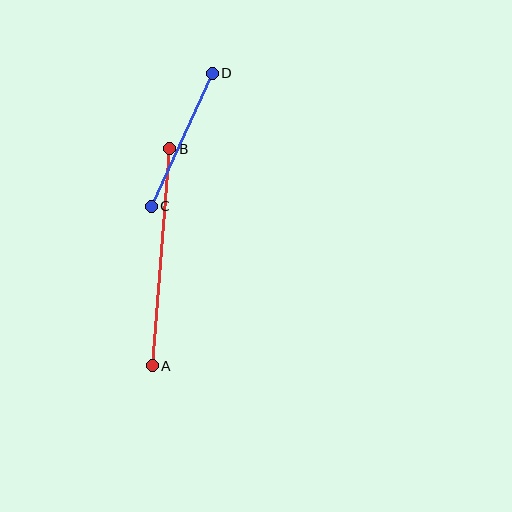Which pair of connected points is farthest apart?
Points A and B are farthest apart.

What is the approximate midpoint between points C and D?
The midpoint is at approximately (182, 140) pixels.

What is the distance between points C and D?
The distance is approximately 147 pixels.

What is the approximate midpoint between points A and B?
The midpoint is at approximately (161, 257) pixels.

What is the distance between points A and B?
The distance is approximately 218 pixels.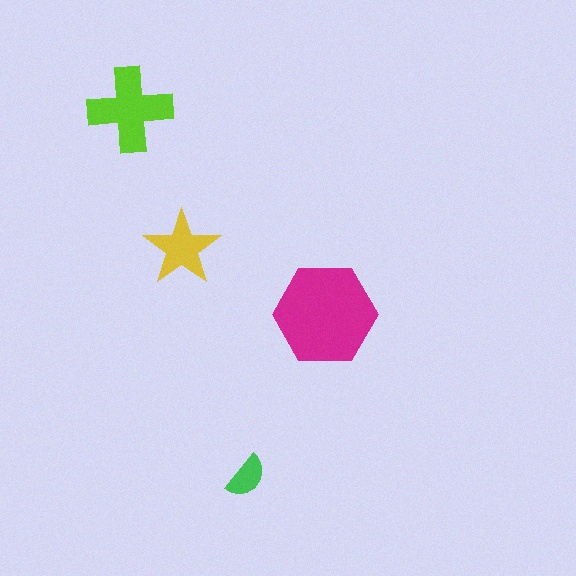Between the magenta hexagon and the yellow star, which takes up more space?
The magenta hexagon.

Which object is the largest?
The magenta hexagon.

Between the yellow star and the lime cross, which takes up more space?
The lime cross.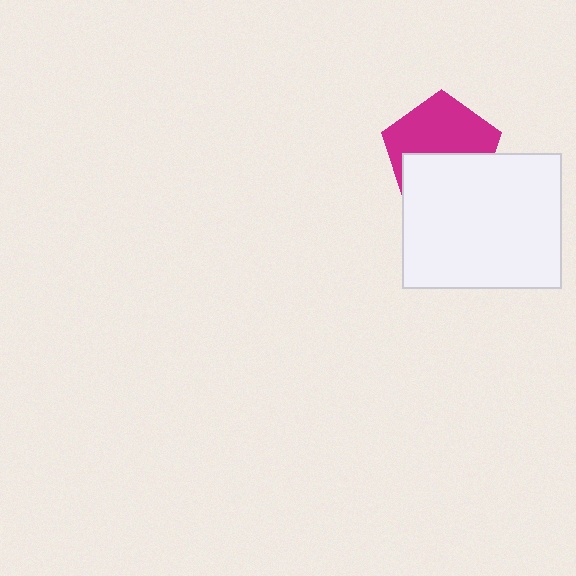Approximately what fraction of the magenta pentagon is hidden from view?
Roughly 45% of the magenta pentagon is hidden behind the white rectangle.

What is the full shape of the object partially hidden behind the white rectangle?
The partially hidden object is a magenta pentagon.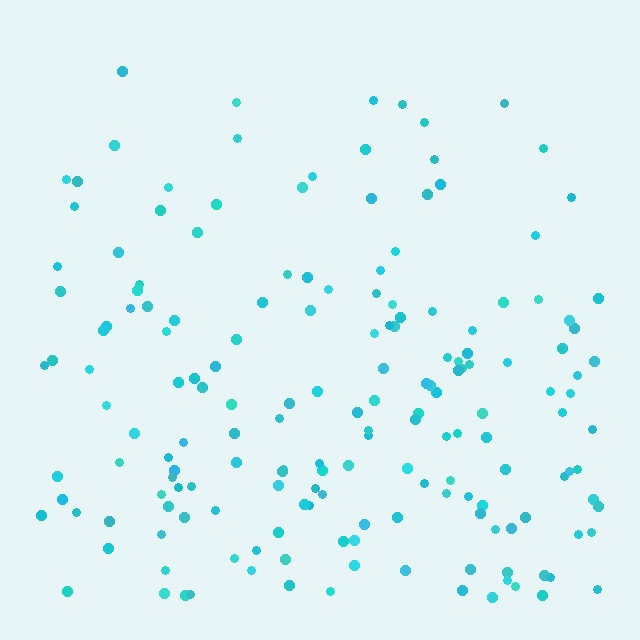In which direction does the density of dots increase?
From top to bottom, with the bottom side densest.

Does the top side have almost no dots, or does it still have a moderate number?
Still a moderate number, just noticeably fewer than the bottom.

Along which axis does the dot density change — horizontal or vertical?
Vertical.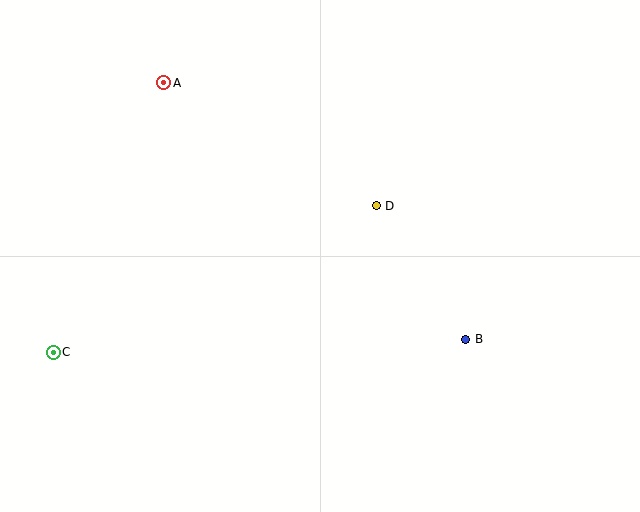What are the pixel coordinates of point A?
Point A is at (164, 83).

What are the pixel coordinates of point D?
Point D is at (376, 206).